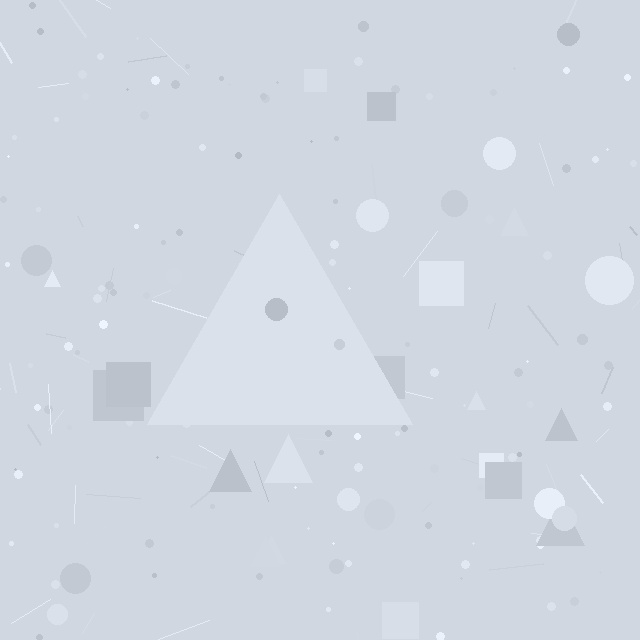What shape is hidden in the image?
A triangle is hidden in the image.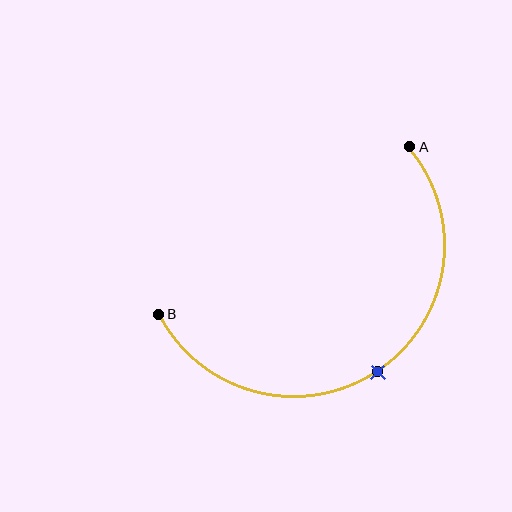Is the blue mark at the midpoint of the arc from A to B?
Yes. The blue mark lies on the arc at equal arc-length from both A and B — it is the arc midpoint.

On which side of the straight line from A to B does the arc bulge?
The arc bulges below the straight line connecting A and B.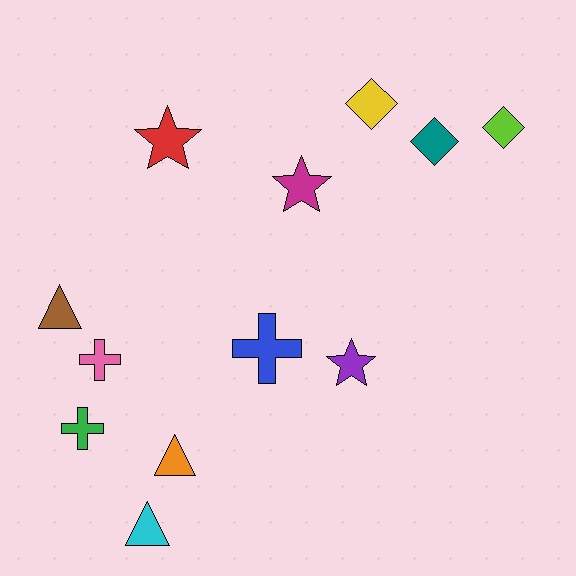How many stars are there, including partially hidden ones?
There are 3 stars.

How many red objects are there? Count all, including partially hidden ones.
There is 1 red object.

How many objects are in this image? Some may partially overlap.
There are 12 objects.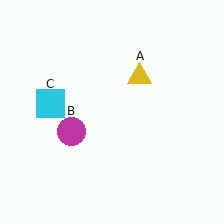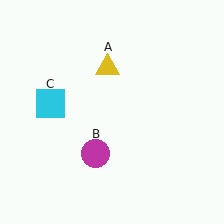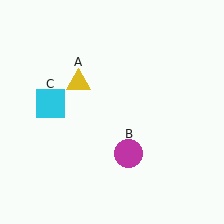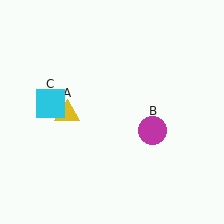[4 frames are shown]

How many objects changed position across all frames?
2 objects changed position: yellow triangle (object A), magenta circle (object B).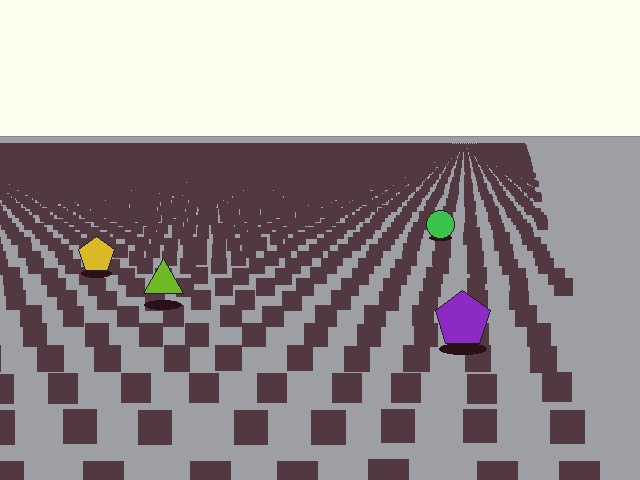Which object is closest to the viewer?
The purple pentagon is closest. The texture marks near it are larger and more spread out.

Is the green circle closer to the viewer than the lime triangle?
No. The lime triangle is closer — you can tell from the texture gradient: the ground texture is coarser near it.